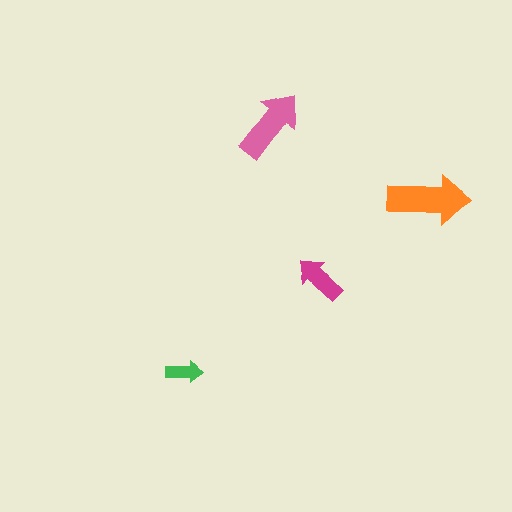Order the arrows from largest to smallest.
the orange one, the pink one, the magenta one, the green one.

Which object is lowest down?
The green arrow is bottommost.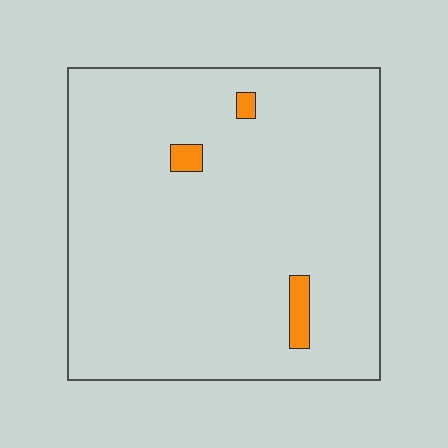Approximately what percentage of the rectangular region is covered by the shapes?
Approximately 5%.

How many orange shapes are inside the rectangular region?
3.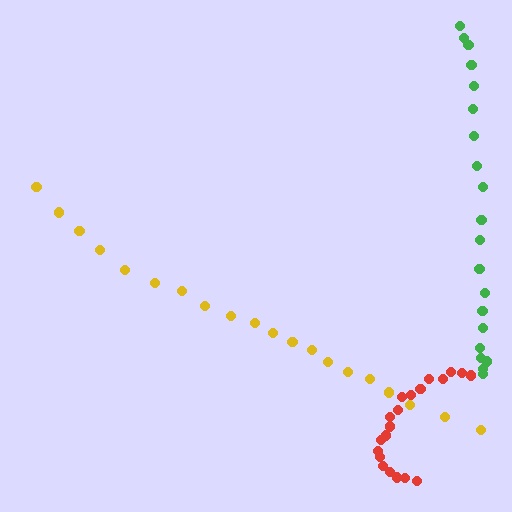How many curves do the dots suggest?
There are 3 distinct paths.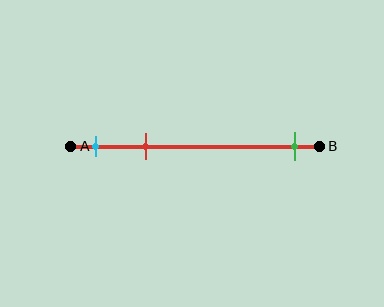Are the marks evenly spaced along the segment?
No, the marks are not evenly spaced.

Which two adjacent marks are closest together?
The cyan and red marks are the closest adjacent pair.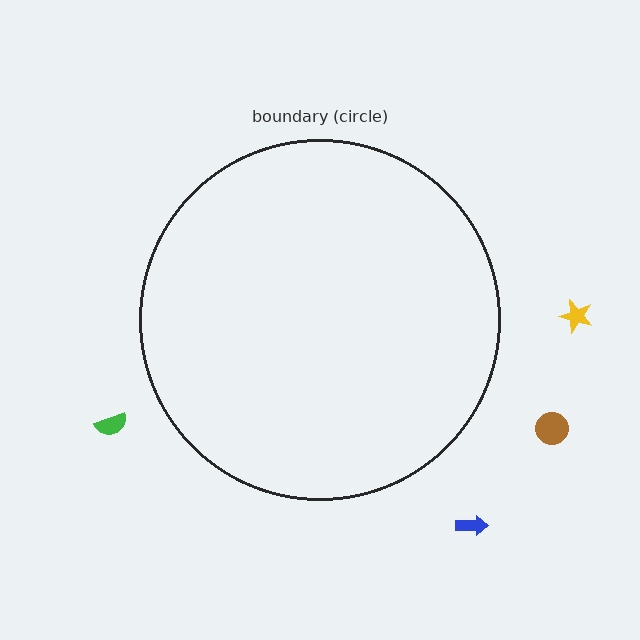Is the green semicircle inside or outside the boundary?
Outside.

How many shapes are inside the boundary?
0 inside, 4 outside.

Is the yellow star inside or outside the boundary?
Outside.